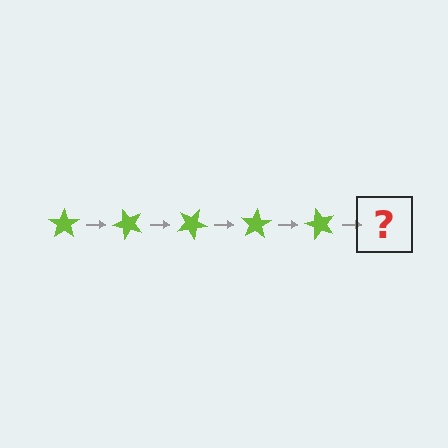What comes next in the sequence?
The next element should be a lime star rotated 250 degrees.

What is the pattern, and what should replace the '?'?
The pattern is that the star rotates 50 degrees each step. The '?' should be a lime star rotated 250 degrees.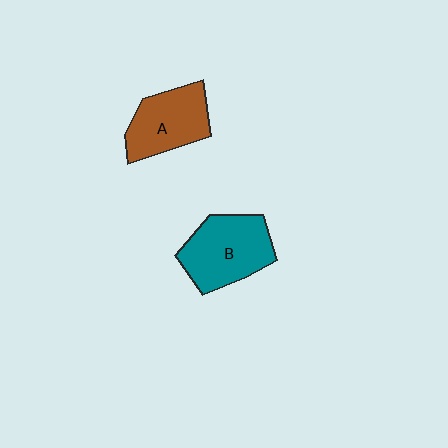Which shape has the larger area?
Shape B (teal).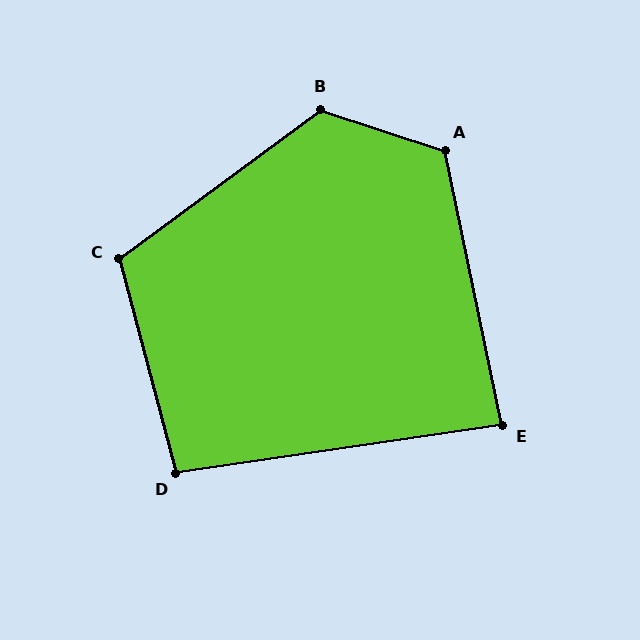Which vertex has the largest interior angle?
B, at approximately 125 degrees.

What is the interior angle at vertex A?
Approximately 120 degrees (obtuse).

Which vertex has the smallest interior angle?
E, at approximately 87 degrees.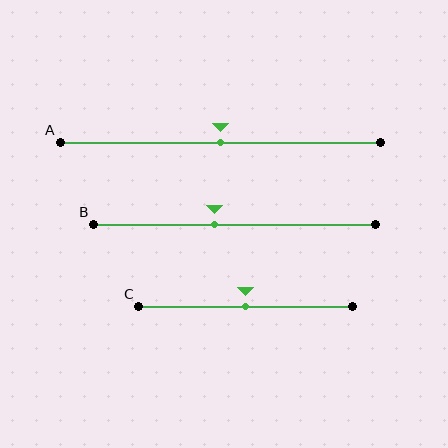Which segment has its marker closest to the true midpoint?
Segment A has its marker closest to the true midpoint.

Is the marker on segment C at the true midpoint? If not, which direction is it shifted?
Yes, the marker on segment C is at the true midpoint.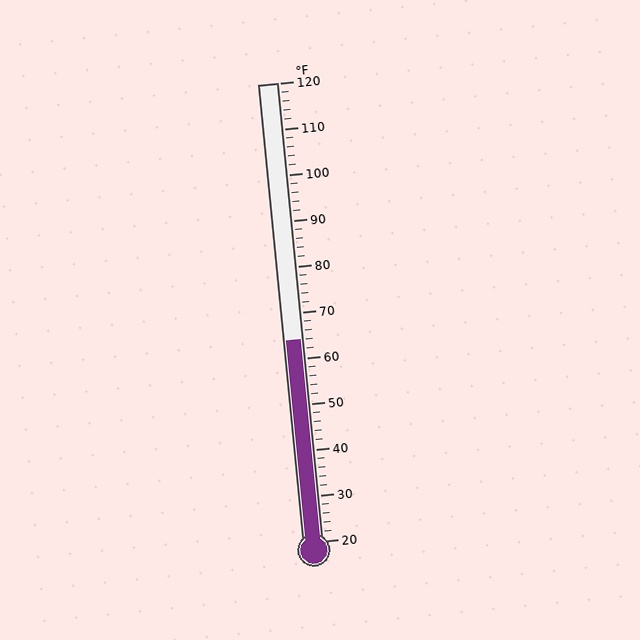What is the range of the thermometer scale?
The thermometer scale ranges from 20°F to 120°F.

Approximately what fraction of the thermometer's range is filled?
The thermometer is filled to approximately 45% of its range.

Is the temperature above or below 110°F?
The temperature is below 110°F.